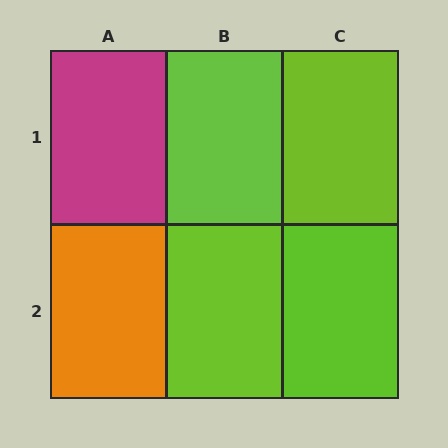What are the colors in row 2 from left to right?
Orange, lime, lime.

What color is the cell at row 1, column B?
Lime.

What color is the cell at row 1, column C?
Lime.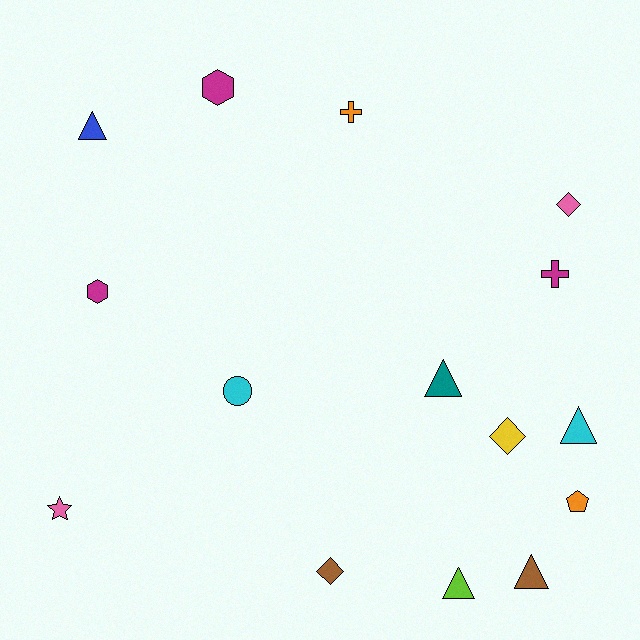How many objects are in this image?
There are 15 objects.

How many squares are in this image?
There are no squares.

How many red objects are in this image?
There are no red objects.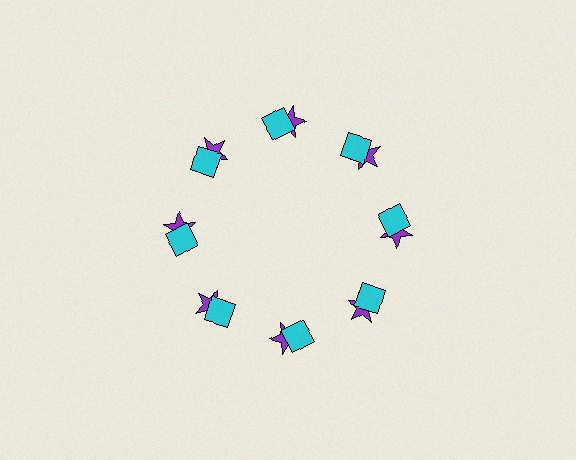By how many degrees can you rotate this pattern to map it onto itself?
The pattern maps onto itself every 45 degrees of rotation.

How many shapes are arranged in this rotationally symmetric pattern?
There are 16 shapes, arranged in 8 groups of 2.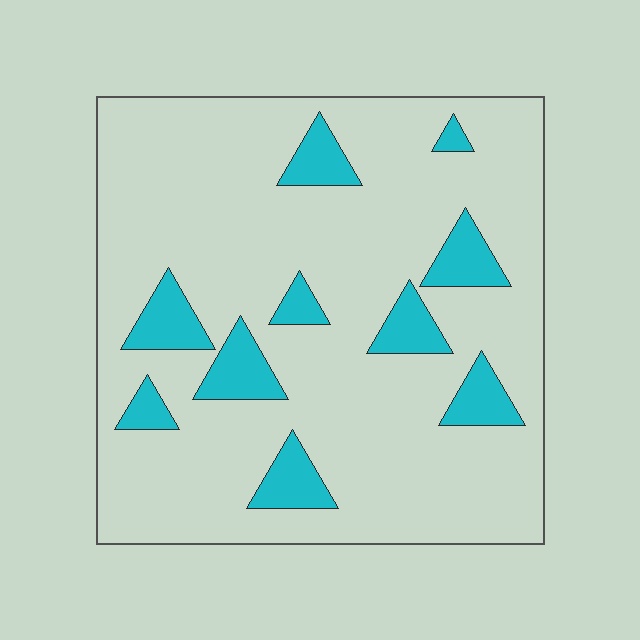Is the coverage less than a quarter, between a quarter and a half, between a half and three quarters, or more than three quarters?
Less than a quarter.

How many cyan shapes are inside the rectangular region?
10.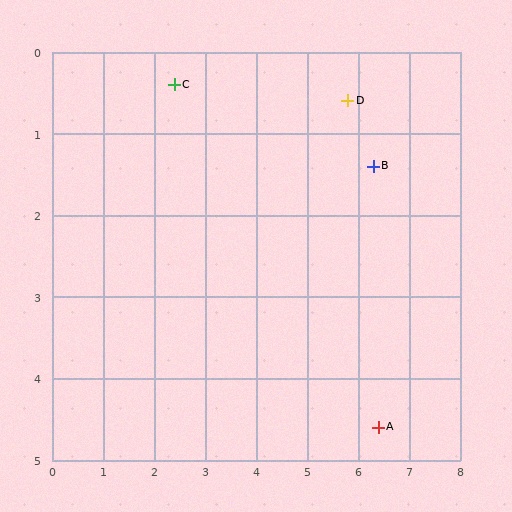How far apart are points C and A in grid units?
Points C and A are about 5.8 grid units apart.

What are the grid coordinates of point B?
Point B is at approximately (6.3, 1.4).